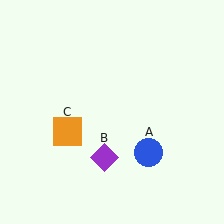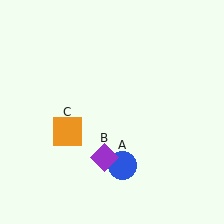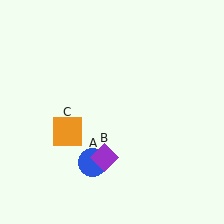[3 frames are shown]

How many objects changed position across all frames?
1 object changed position: blue circle (object A).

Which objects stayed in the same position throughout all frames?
Purple diamond (object B) and orange square (object C) remained stationary.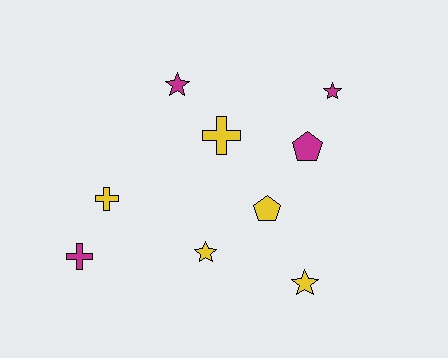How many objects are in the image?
There are 9 objects.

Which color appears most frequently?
Yellow, with 5 objects.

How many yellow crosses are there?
There are 2 yellow crosses.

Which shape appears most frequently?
Star, with 4 objects.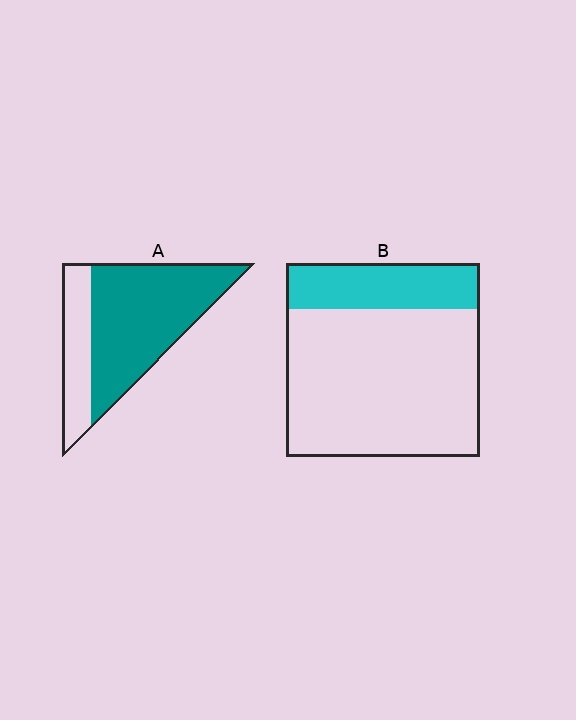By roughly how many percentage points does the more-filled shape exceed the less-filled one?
By roughly 50 percentage points (A over B).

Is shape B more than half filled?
No.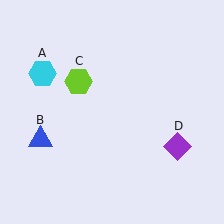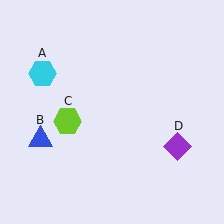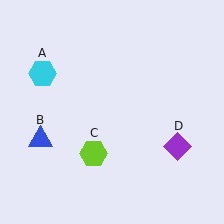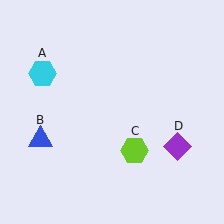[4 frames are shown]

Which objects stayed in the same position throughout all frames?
Cyan hexagon (object A) and blue triangle (object B) and purple diamond (object D) remained stationary.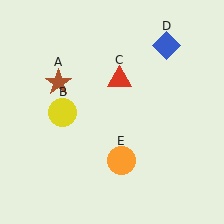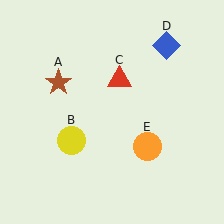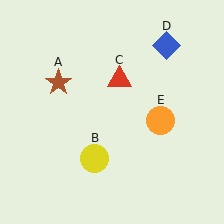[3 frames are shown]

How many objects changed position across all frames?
2 objects changed position: yellow circle (object B), orange circle (object E).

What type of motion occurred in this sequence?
The yellow circle (object B), orange circle (object E) rotated counterclockwise around the center of the scene.